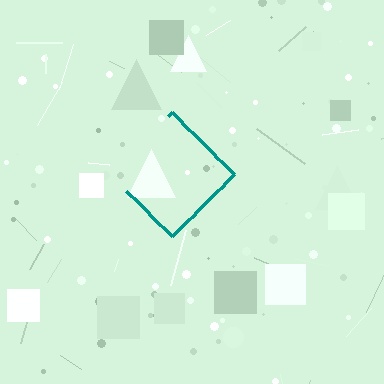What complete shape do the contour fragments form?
The contour fragments form a diamond.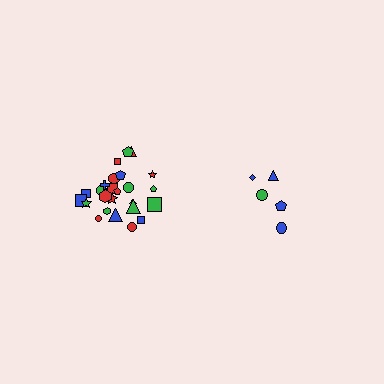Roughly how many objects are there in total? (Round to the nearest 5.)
Roughly 30 objects in total.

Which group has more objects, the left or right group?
The left group.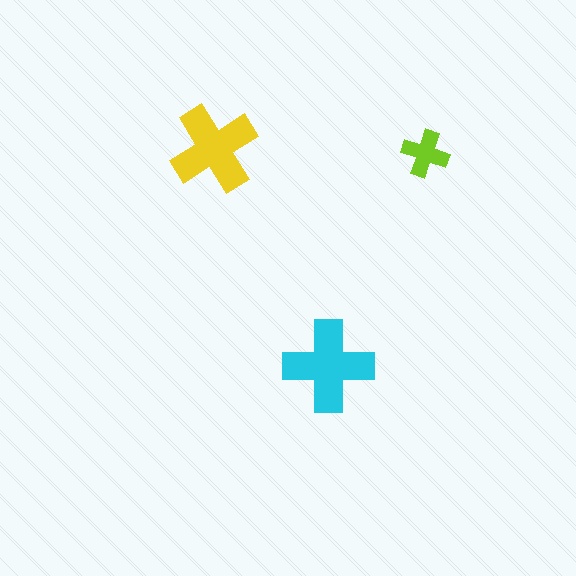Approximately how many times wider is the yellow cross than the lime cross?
About 2 times wider.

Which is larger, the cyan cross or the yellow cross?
The cyan one.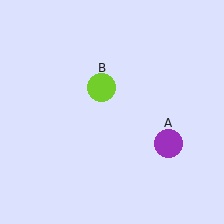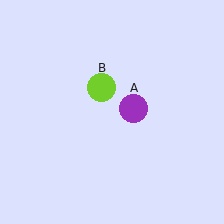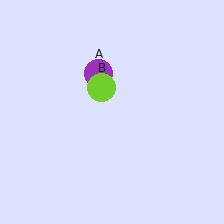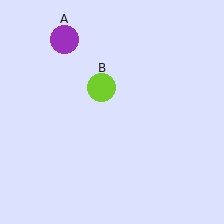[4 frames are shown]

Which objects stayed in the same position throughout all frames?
Lime circle (object B) remained stationary.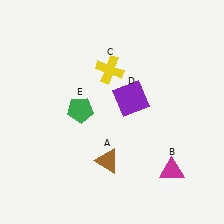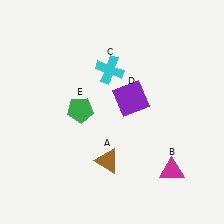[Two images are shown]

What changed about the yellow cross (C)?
In Image 1, C is yellow. In Image 2, it changed to cyan.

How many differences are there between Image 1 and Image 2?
There is 1 difference between the two images.